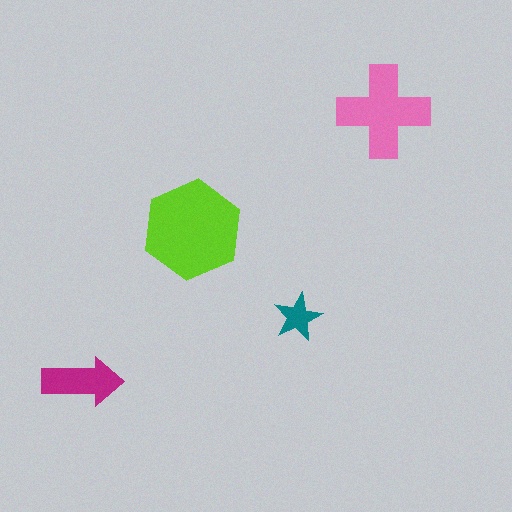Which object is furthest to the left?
The magenta arrow is leftmost.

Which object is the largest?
The lime hexagon.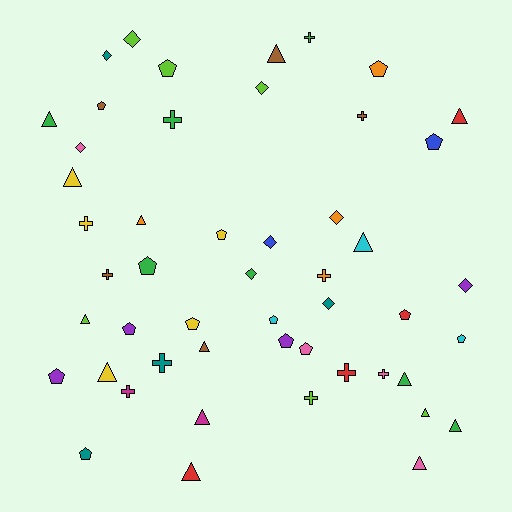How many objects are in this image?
There are 50 objects.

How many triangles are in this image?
There are 15 triangles.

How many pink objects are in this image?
There are 4 pink objects.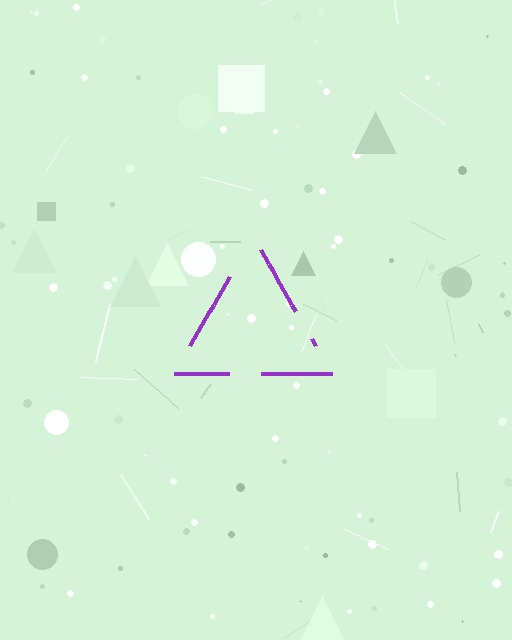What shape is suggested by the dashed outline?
The dashed outline suggests a triangle.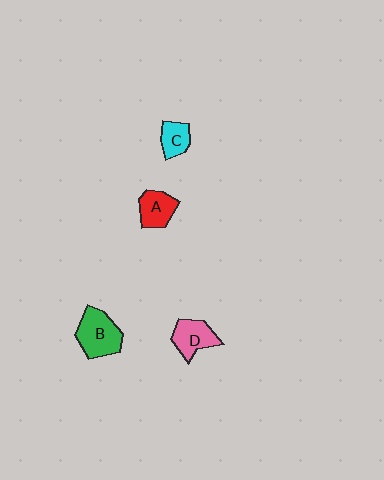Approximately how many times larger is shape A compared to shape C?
Approximately 1.3 times.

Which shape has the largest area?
Shape B (green).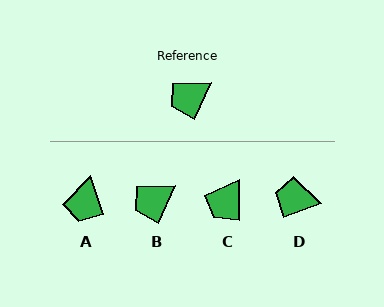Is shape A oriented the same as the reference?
No, it is off by about 44 degrees.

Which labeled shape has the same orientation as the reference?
B.